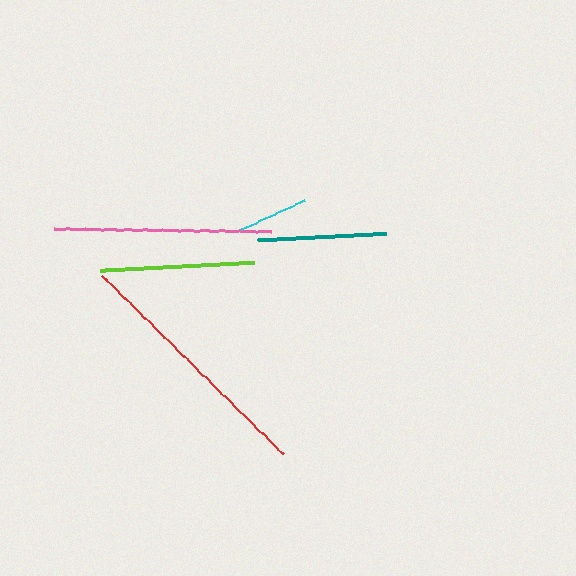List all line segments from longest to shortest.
From longest to shortest: red, pink, lime, teal, cyan.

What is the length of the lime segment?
The lime segment is approximately 154 pixels long.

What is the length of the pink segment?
The pink segment is approximately 217 pixels long.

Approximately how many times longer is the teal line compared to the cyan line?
The teal line is approximately 1.8 times the length of the cyan line.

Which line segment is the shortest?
The cyan line is the shortest at approximately 70 pixels.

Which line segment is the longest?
The red line is the longest at approximately 255 pixels.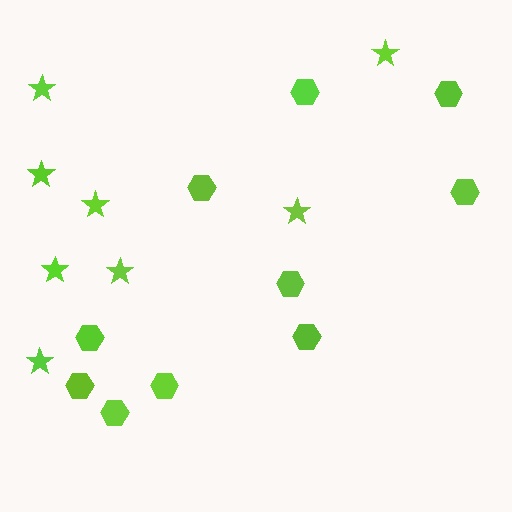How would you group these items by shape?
There are 2 groups: one group of stars (8) and one group of hexagons (10).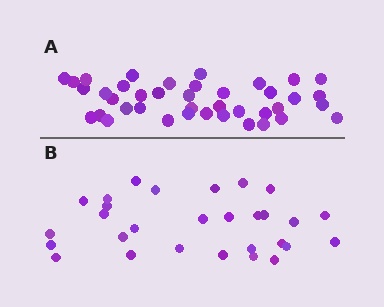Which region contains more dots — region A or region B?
Region A (the top region) has more dots.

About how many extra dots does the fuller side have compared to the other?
Region A has roughly 12 or so more dots than region B.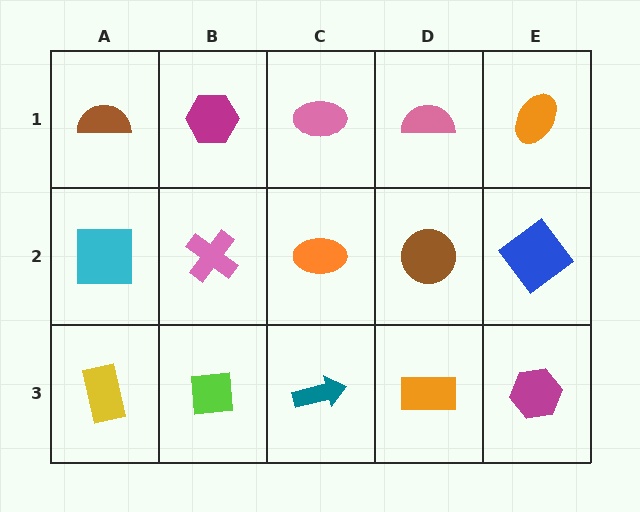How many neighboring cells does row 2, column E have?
3.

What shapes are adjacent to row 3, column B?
A pink cross (row 2, column B), a yellow rectangle (row 3, column A), a teal arrow (row 3, column C).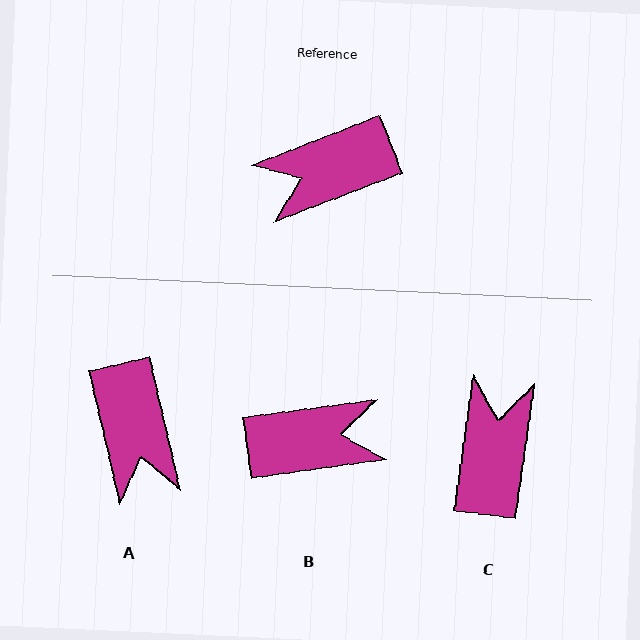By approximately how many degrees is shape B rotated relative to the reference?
Approximately 167 degrees counter-clockwise.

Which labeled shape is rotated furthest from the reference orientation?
B, about 167 degrees away.